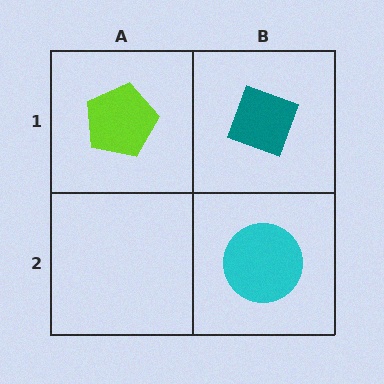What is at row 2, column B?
A cyan circle.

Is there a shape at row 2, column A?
No, that cell is empty.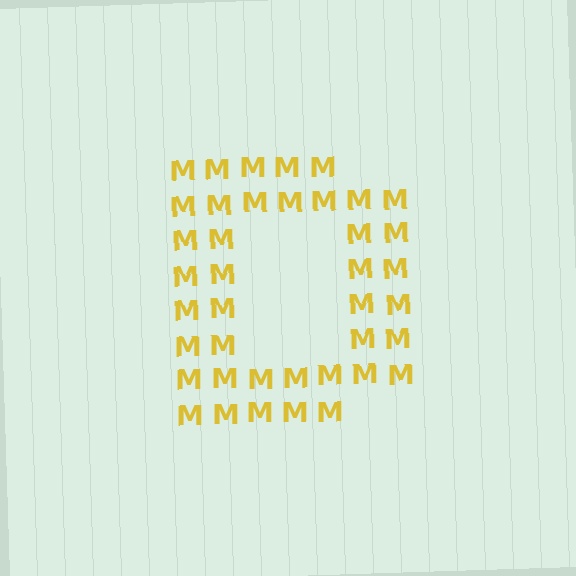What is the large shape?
The large shape is the letter D.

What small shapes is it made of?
It is made of small letter M's.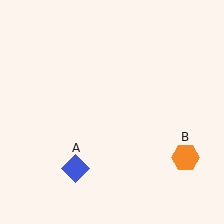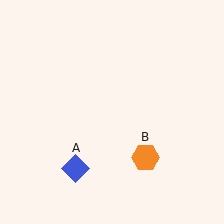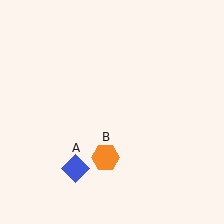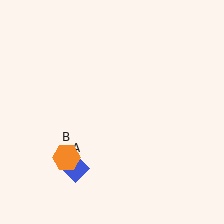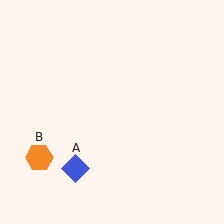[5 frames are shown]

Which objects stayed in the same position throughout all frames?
Blue diamond (object A) remained stationary.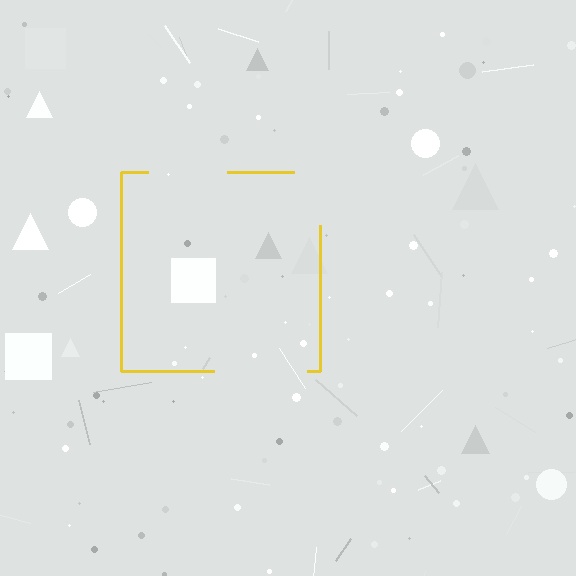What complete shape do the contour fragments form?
The contour fragments form a square.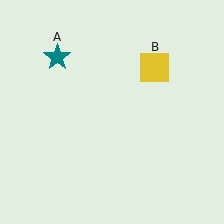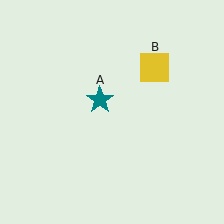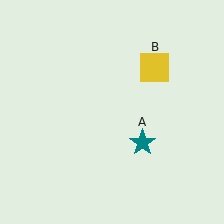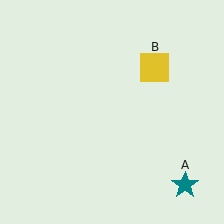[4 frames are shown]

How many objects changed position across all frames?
1 object changed position: teal star (object A).